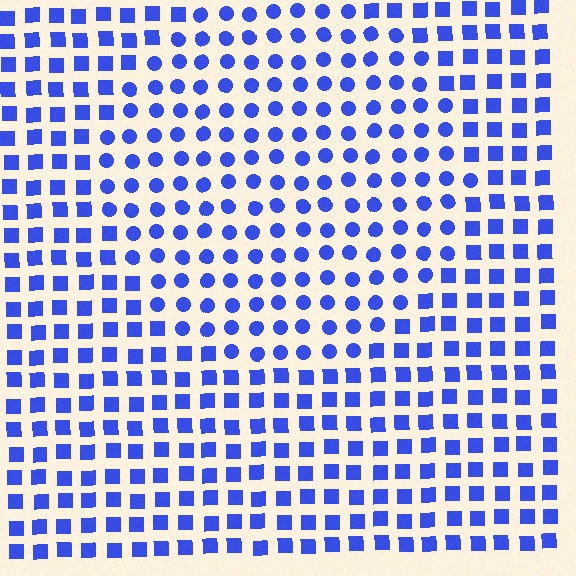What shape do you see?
I see a circle.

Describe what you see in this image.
The image is filled with small blue elements arranged in a uniform grid. A circle-shaped region contains circles, while the surrounding area contains squares. The boundary is defined purely by the change in element shape.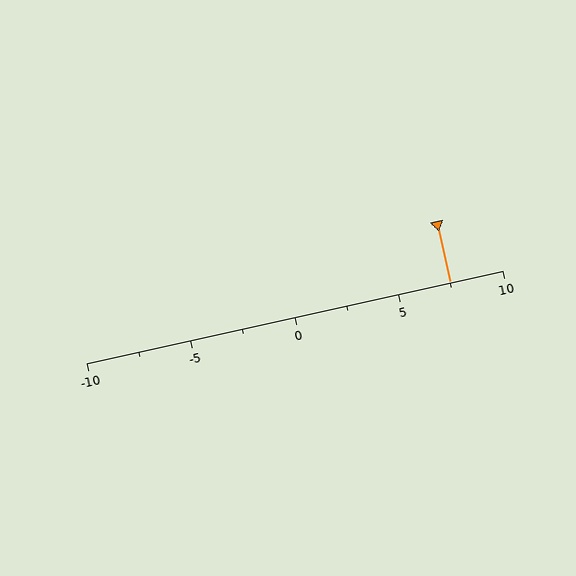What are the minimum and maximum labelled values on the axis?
The axis runs from -10 to 10.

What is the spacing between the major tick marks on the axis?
The major ticks are spaced 5 apart.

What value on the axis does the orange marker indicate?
The marker indicates approximately 7.5.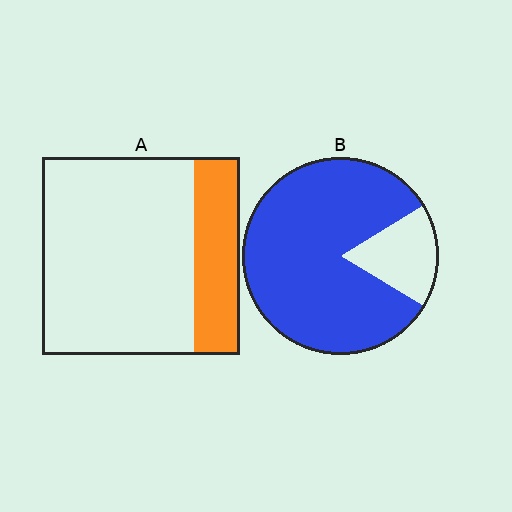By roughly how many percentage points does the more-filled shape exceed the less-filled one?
By roughly 60 percentage points (B over A).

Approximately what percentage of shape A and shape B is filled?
A is approximately 25% and B is approximately 85%.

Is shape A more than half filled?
No.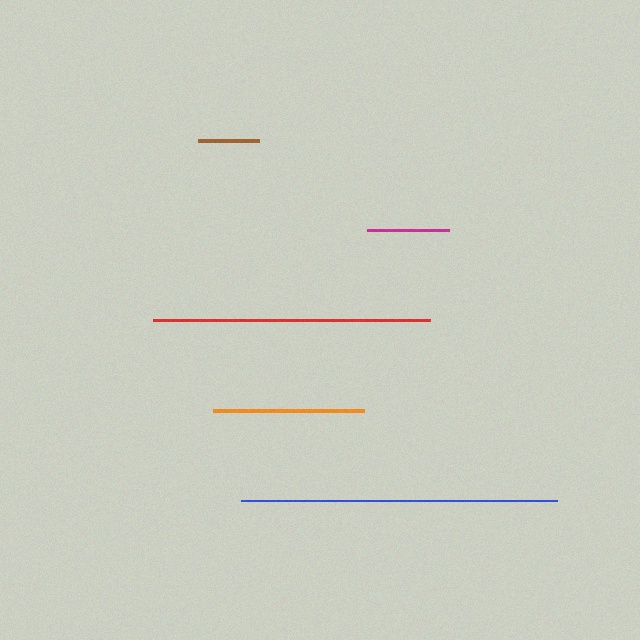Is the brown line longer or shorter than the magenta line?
The magenta line is longer than the brown line.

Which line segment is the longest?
The blue line is the longest at approximately 317 pixels.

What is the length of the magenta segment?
The magenta segment is approximately 82 pixels long.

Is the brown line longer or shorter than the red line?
The red line is longer than the brown line.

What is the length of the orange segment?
The orange segment is approximately 151 pixels long.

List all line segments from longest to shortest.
From longest to shortest: blue, red, orange, magenta, brown.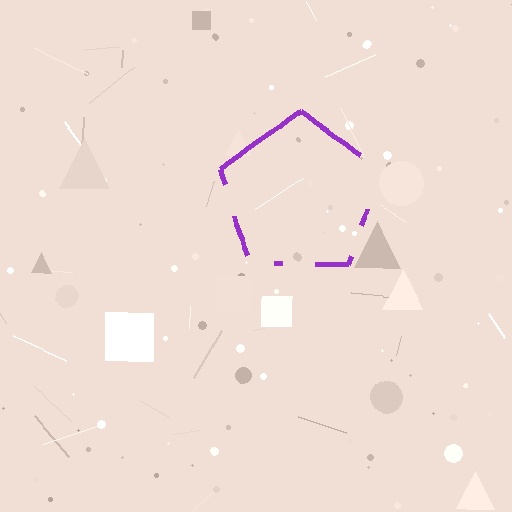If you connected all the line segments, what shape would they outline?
They would outline a pentagon.